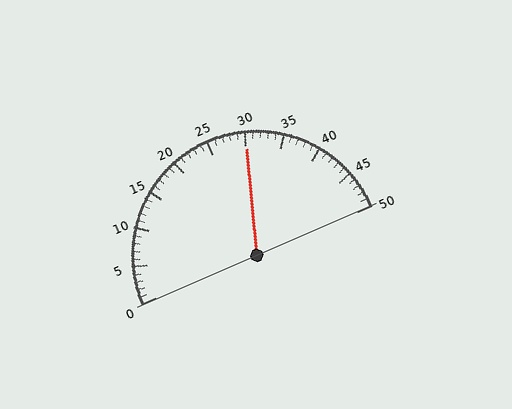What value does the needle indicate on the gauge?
The needle indicates approximately 30.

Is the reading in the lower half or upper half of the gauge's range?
The reading is in the upper half of the range (0 to 50).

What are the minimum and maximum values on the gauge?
The gauge ranges from 0 to 50.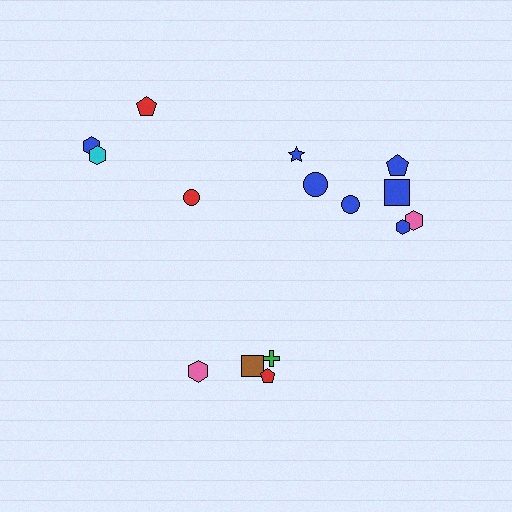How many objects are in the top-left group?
There are 4 objects.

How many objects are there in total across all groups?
There are 15 objects.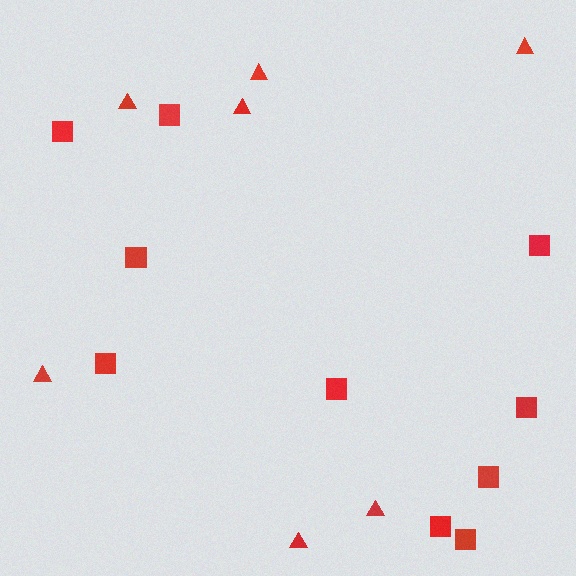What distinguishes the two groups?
There are 2 groups: one group of squares (10) and one group of triangles (7).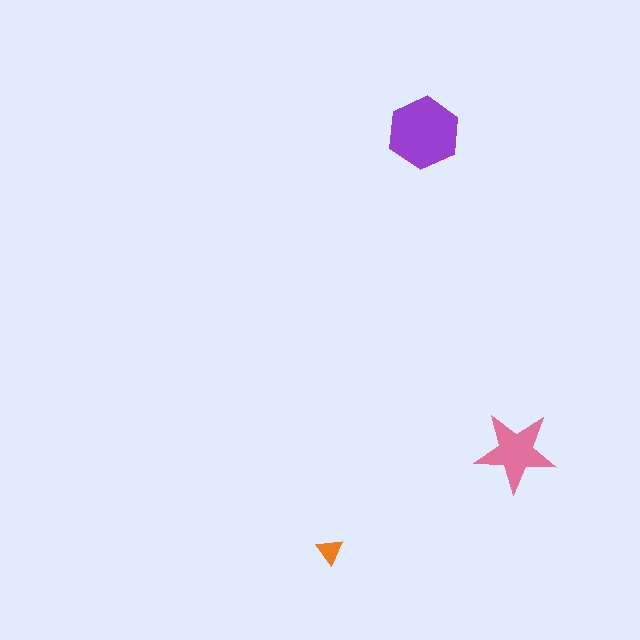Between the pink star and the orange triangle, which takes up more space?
The pink star.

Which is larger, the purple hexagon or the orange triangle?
The purple hexagon.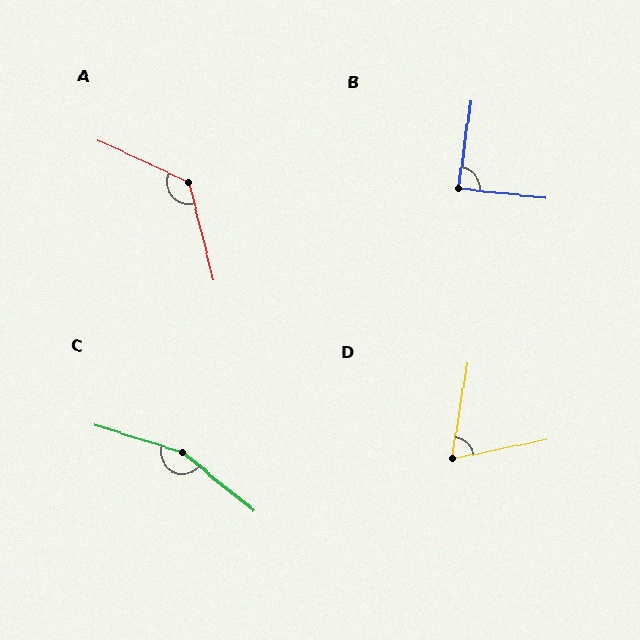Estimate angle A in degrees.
Approximately 129 degrees.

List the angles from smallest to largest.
D (69°), B (88°), A (129°), C (158°).